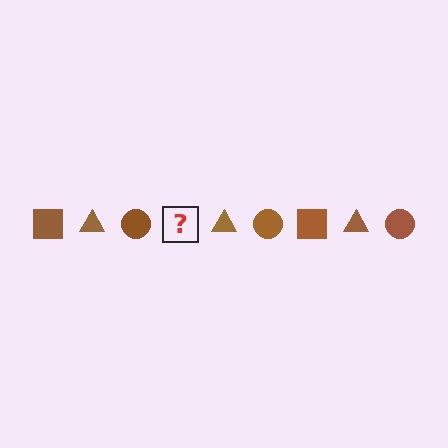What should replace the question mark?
The question mark should be replaced with a brown square.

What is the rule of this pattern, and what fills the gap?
The rule is that the pattern cycles through square, triangle, circle shapes in brown. The gap should be filled with a brown square.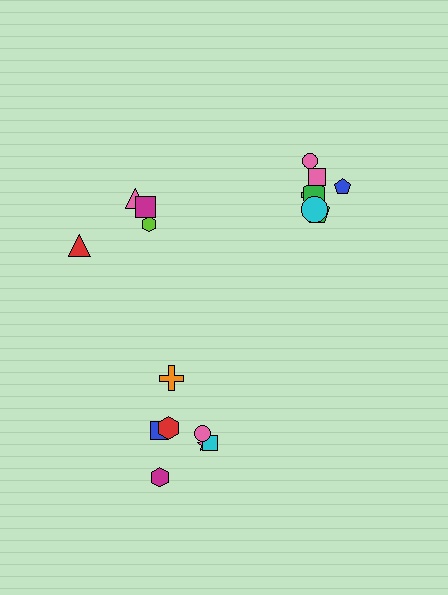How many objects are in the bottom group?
There are 7 objects.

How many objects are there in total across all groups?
There are 18 objects.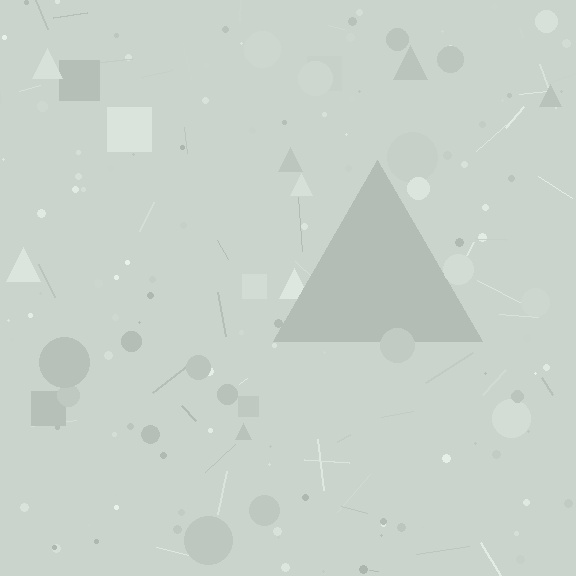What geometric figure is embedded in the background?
A triangle is embedded in the background.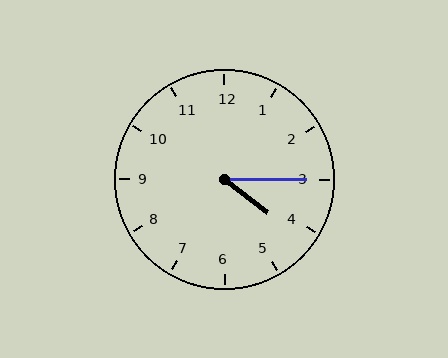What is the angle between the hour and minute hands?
Approximately 38 degrees.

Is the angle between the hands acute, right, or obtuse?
It is acute.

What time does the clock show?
4:15.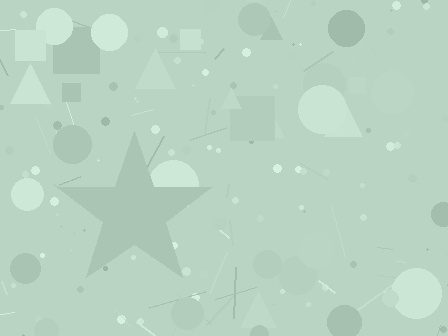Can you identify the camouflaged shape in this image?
The camouflaged shape is a star.